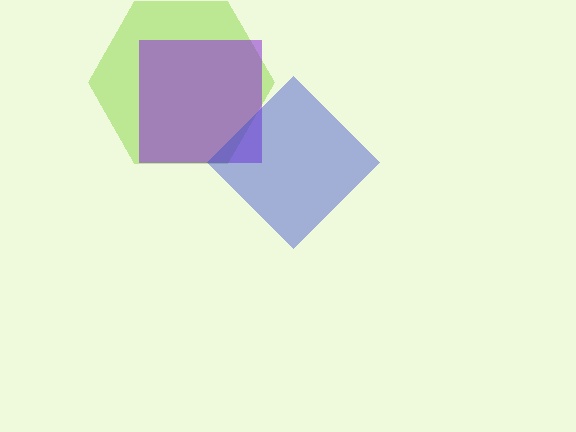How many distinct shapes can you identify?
There are 3 distinct shapes: a lime hexagon, a purple square, a blue diamond.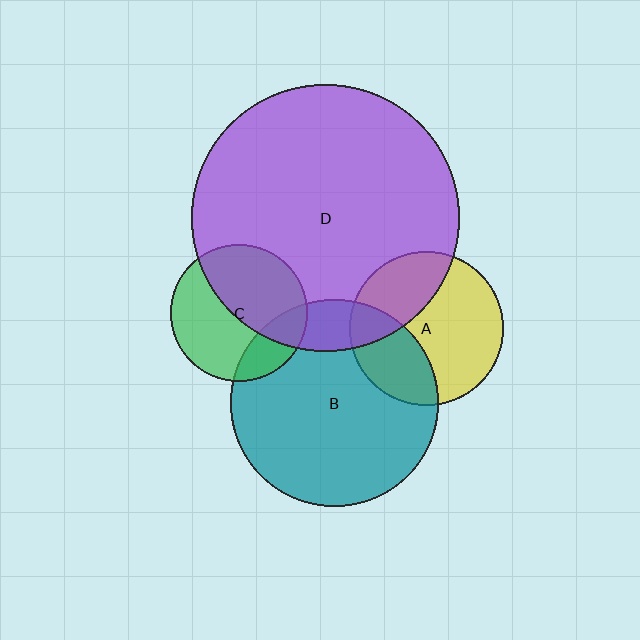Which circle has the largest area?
Circle D (purple).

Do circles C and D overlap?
Yes.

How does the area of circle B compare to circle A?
Approximately 1.8 times.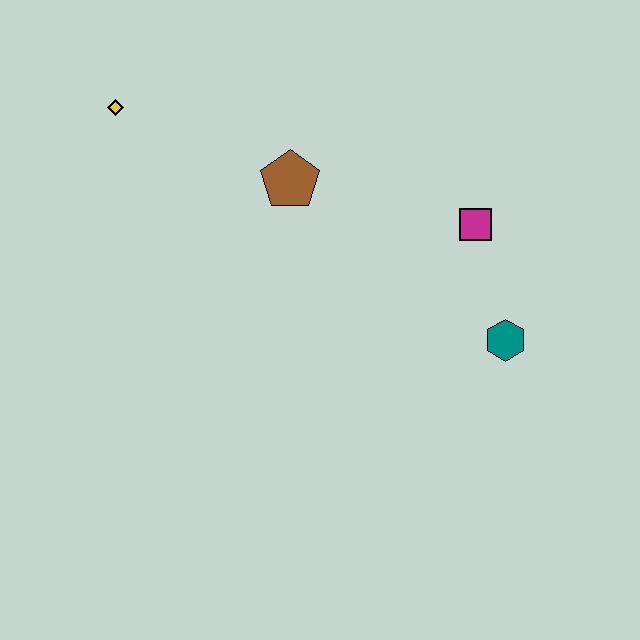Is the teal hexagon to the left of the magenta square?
No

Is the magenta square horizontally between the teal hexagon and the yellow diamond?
Yes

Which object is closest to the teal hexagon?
The magenta square is closest to the teal hexagon.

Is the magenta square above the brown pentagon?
No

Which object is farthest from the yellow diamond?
The teal hexagon is farthest from the yellow diamond.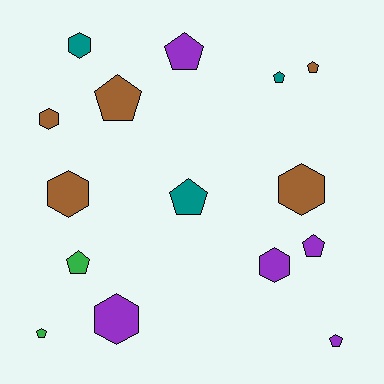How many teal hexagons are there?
There is 1 teal hexagon.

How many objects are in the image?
There are 15 objects.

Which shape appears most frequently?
Pentagon, with 9 objects.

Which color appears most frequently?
Brown, with 5 objects.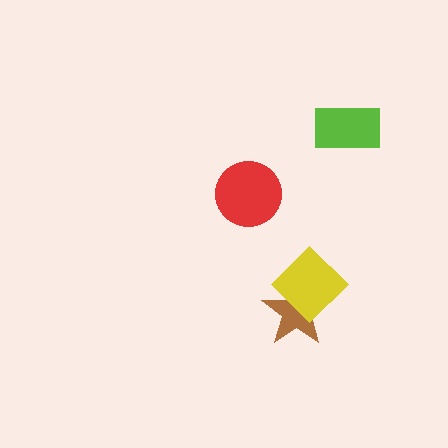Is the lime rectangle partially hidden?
No, no other shape covers it.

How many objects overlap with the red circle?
0 objects overlap with the red circle.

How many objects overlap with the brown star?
1 object overlaps with the brown star.